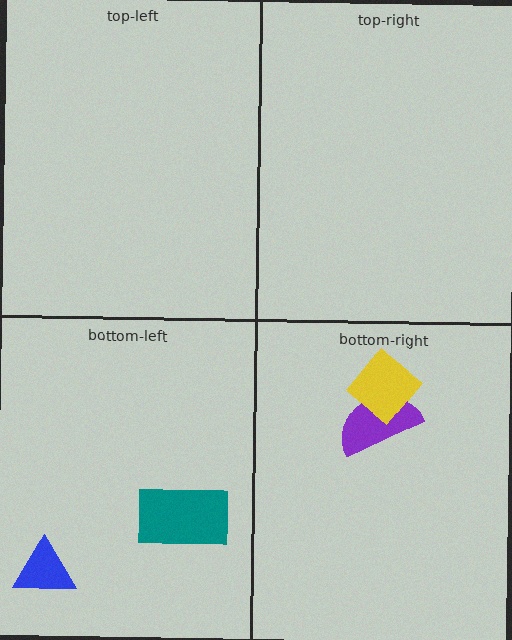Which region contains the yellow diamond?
The bottom-right region.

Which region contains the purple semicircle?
The bottom-right region.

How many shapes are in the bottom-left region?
2.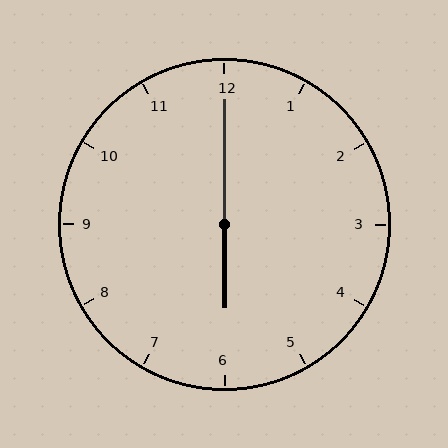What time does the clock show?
6:00.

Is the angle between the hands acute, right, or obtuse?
It is obtuse.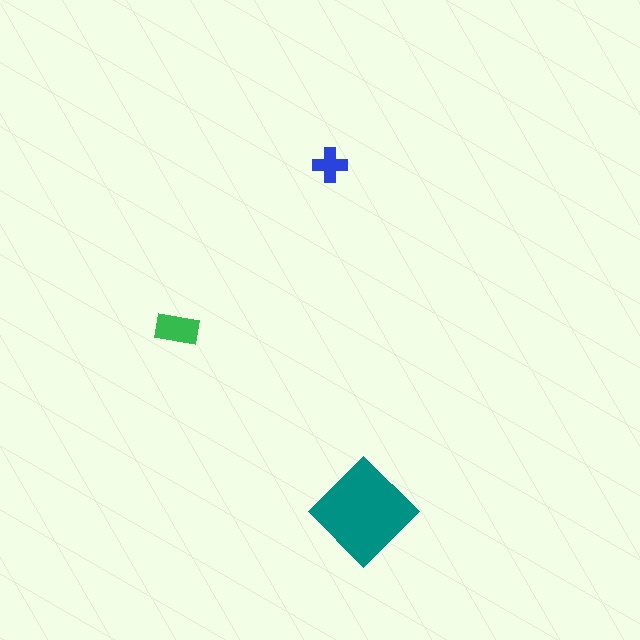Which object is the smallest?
The blue cross.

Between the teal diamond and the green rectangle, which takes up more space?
The teal diamond.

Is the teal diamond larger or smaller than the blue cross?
Larger.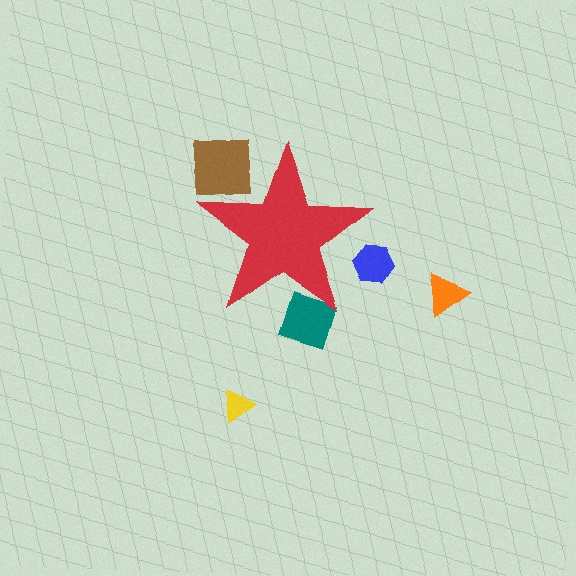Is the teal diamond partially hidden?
Yes, the teal diamond is partially hidden behind the red star.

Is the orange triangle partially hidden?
No, the orange triangle is fully visible.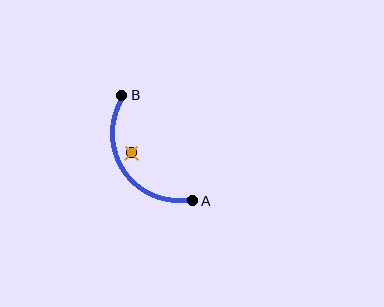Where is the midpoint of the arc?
The arc midpoint is the point on the curve farthest from the straight line joining A and B. It sits below and to the left of that line.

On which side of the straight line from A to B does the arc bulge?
The arc bulges below and to the left of the straight line connecting A and B.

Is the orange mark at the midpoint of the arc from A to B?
No — the orange mark does not lie on the arc at all. It sits slightly inside the curve.